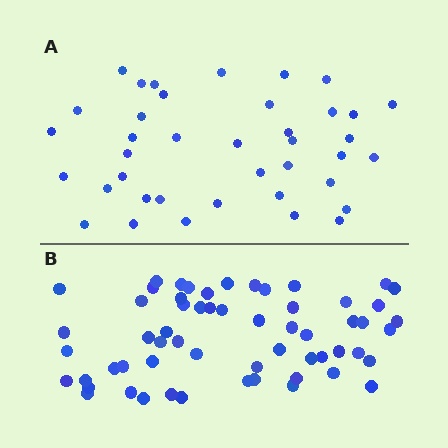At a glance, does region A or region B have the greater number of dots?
Region B (the bottom region) has more dots.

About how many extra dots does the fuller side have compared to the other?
Region B has approximately 20 more dots than region A.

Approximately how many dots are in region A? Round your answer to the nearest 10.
About 40 dots. (The exact count is 39, which rounds to 40.)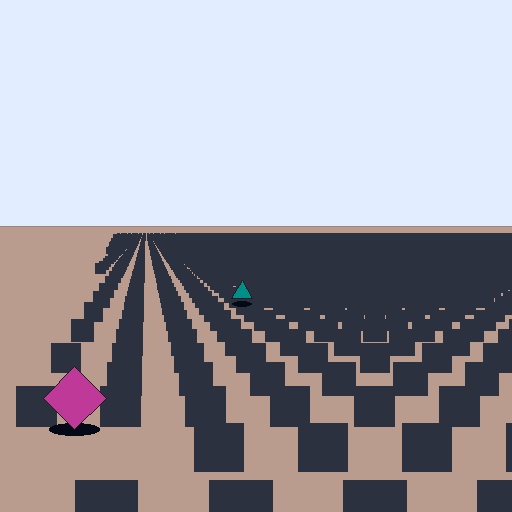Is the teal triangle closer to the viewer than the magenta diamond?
No. The magenta diamond is closer — you can tell from the texture gradient: the ground texture is coarser near it.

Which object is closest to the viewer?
The magenta diamond is closest. The texture marks near it are larger and more spread out.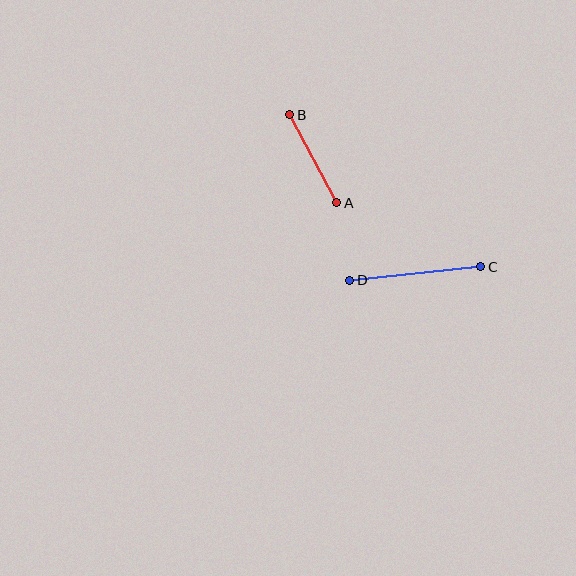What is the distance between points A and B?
The distance is approximately 100 pixels.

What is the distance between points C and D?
The distance is approximately 132 pixels.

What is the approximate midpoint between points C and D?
The midpoint is at approximately (415, 273) pixels.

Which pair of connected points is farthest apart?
Points C and D are farthest apart.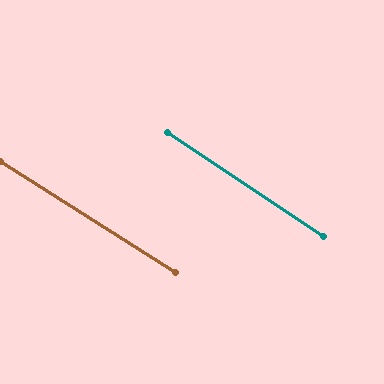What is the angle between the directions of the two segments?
Approximately 1 degree.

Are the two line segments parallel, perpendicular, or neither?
Parallel — their directions differ by only 1.2°.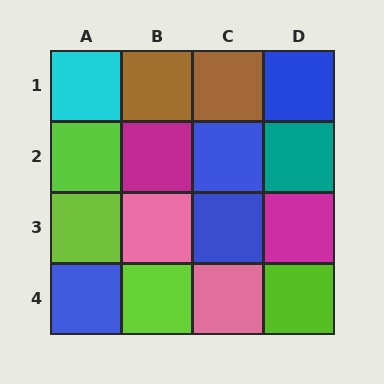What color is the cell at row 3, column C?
Blue.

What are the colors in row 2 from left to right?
Lime, magenta, blue, teal.